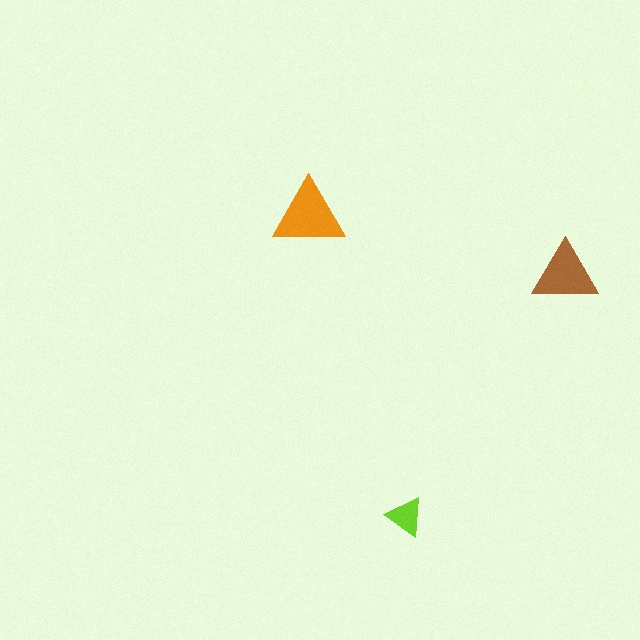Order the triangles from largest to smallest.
the orange one, the brown one, the lime one.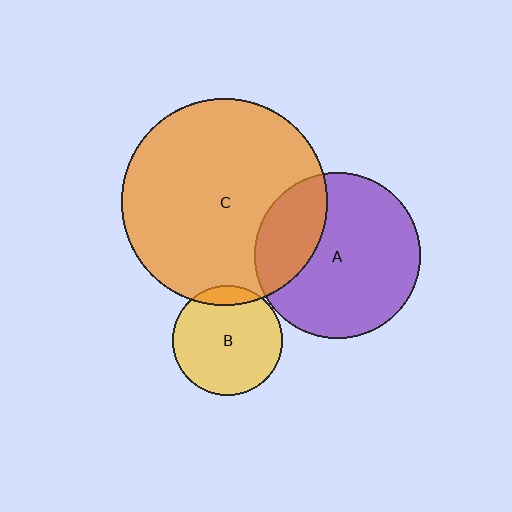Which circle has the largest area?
Circle C (orange).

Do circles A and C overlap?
Yes.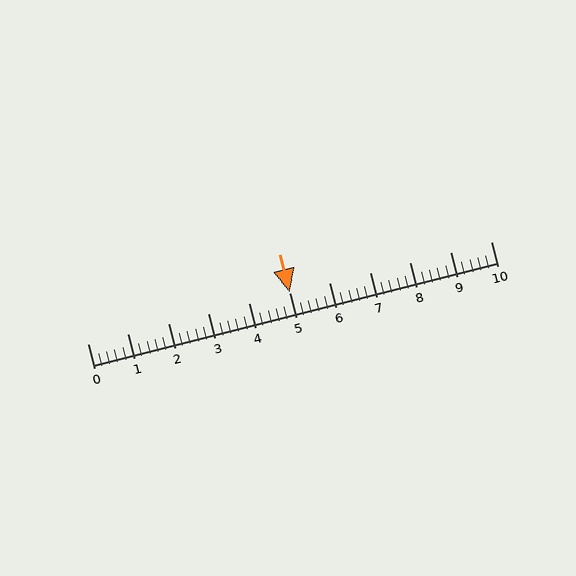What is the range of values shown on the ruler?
The ruler shows values from 0 to 10.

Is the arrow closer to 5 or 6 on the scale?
The arrow is closer to 5.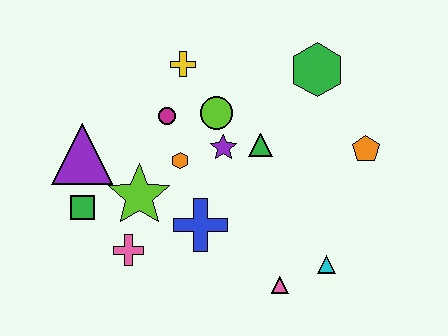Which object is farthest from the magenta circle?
The cyan triangle is farthest from the magenta circle.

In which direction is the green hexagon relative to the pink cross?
The green hexagon is to the right of the pink cross.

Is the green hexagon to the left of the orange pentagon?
Yes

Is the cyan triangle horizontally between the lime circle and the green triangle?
No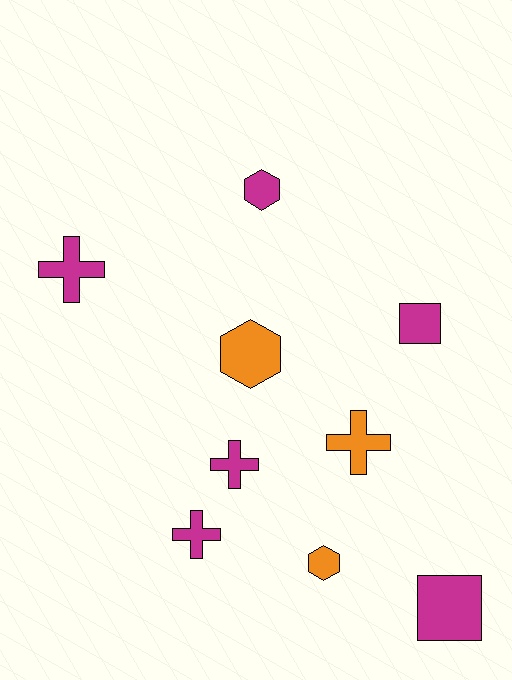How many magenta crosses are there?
There are 3 magenta crosses.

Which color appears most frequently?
Magenta, with 6 objects.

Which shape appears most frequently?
Cross, with 4 objects.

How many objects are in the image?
There are 9 objects.